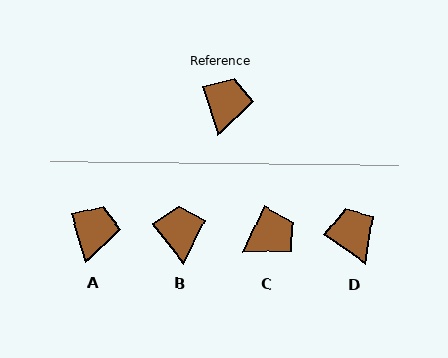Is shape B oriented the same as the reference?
No, it is off by about 21 degrees.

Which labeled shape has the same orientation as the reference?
A.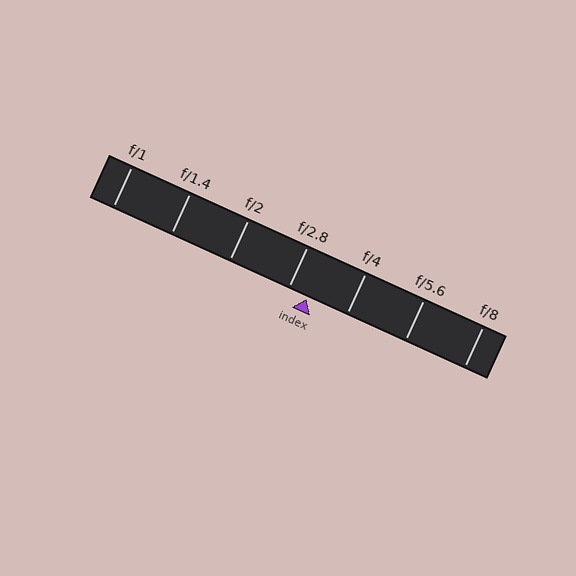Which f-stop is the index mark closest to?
The index mark is closest to f/2.8.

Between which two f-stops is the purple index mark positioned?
The index mark is between f/2.8 and f/4.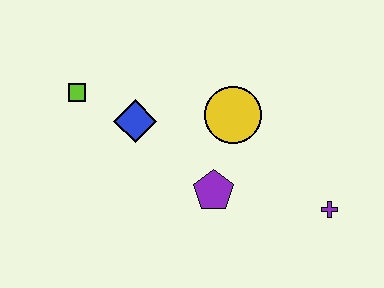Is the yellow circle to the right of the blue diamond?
Yes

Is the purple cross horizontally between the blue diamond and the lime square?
No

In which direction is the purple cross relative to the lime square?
The purple cross is to the right of the lime square.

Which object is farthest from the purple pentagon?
The lime square is farthest from the purple pentagon.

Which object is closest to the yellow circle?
The purple pentagon is closest to the yellow circle.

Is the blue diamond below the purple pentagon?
No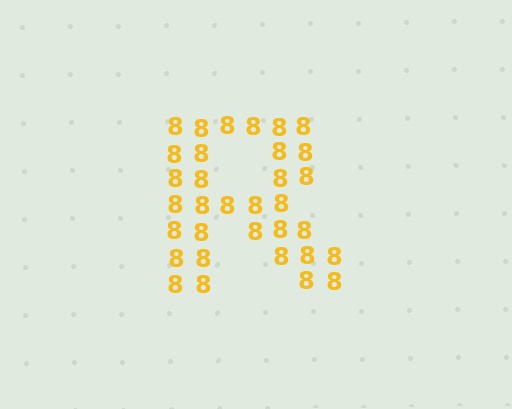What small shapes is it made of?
It is made of small digit 8's.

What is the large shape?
The large shape is the letter R.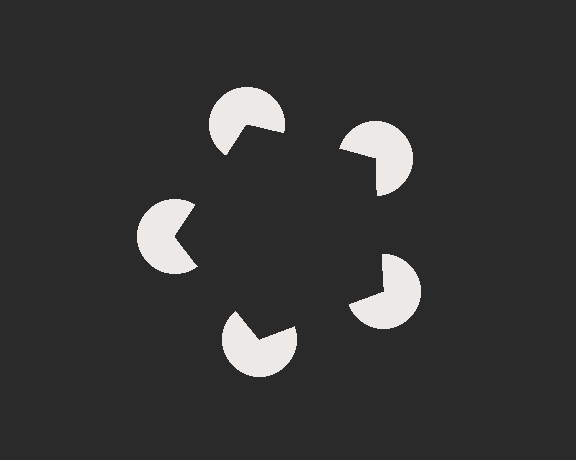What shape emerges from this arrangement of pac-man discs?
An illusory pentagon — its edges are inferred from the aligned wedge cuts in the pac-man discs, not physically drawn.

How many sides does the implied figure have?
5 sides.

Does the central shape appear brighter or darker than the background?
It typically appears slightly darker than the background, even though no actual brightness change is drawn.